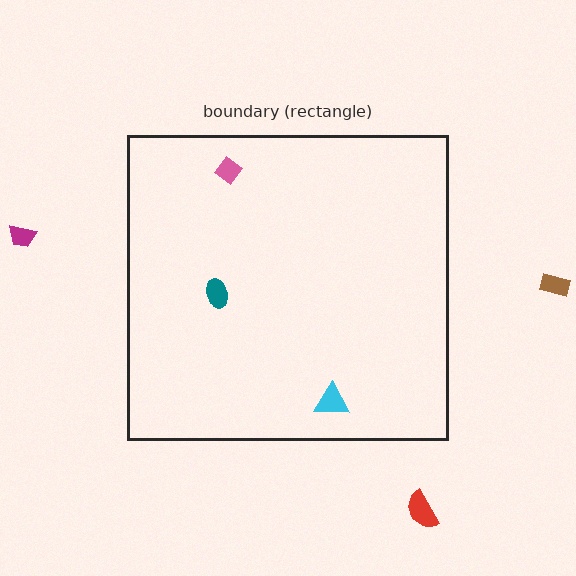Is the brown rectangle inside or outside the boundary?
Outside.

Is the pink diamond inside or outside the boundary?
Inside.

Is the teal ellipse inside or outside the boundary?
Inside.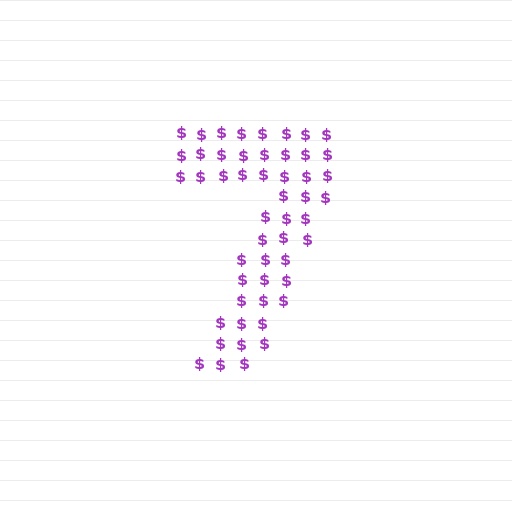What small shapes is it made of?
It is made of small dollar signs.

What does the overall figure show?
The overall figure shows the digit 7.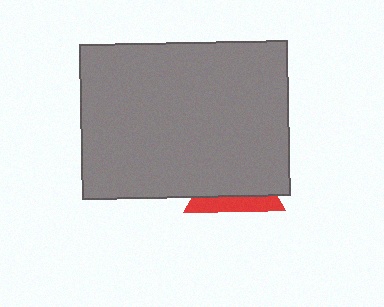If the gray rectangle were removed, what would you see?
You would see the complete red triangle.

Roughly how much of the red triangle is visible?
A small part of it is visible (roughly 32%).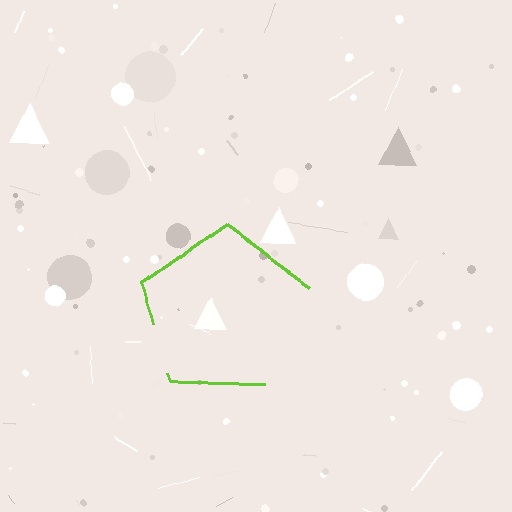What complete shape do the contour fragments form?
The contour fragments form a pentagon.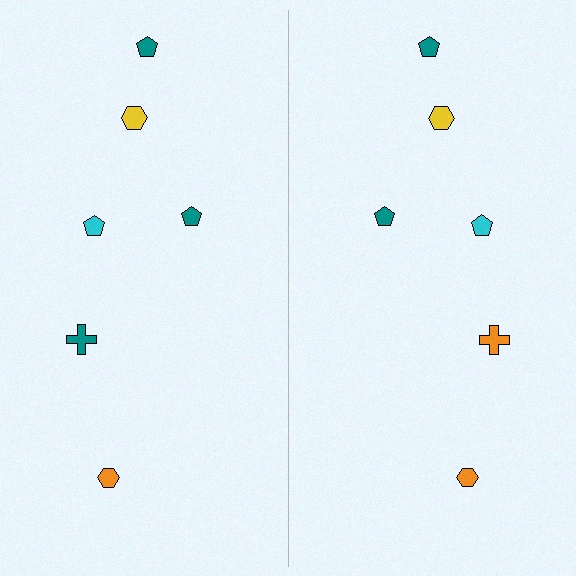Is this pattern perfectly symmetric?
No, the pattern is not perfectly symmetric. The orange cross on the right side breaks the symmetry — its mirror counterpart is teal.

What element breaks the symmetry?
The orange cross on the right side breaks the symmetry — its mirror counterpart is teal.